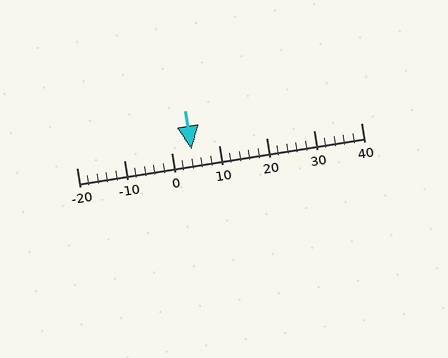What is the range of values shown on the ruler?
The ruler shows values from -20 to 40.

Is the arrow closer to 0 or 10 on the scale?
The arrow is closer to 0.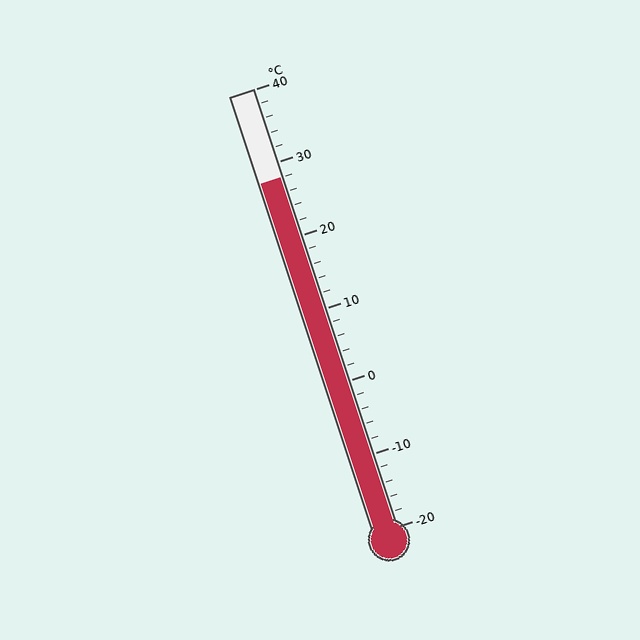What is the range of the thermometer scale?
The thermometer scale ranges from -20°C to 40°C.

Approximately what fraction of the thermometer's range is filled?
The thermometer is filled to approximately 80% of its range.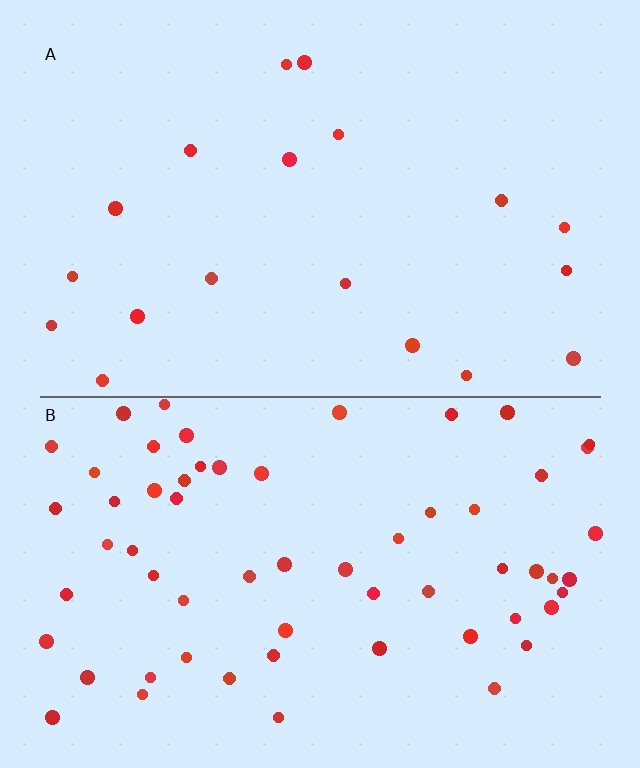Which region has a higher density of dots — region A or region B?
B (the bottom).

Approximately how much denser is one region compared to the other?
Approximately 3.3× — region B over region A.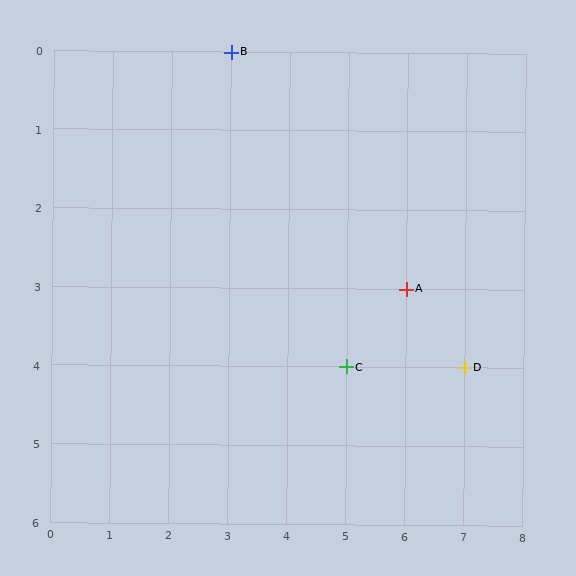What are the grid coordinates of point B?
Point B is at grid coordinates (3, 0).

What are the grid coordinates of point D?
Point D is at grid coordinates (7, 4).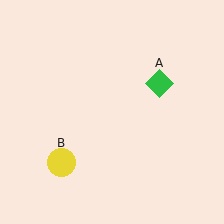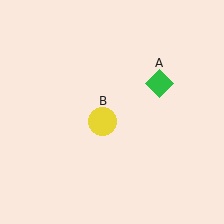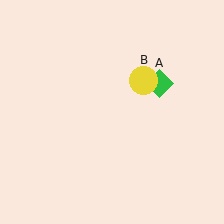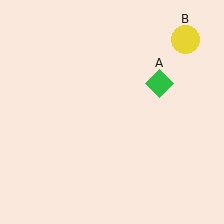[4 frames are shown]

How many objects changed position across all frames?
1 object changed position: yellow circle (object B).